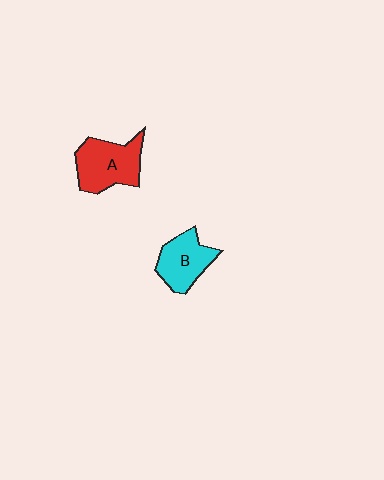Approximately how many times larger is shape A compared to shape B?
Approximately 1.3 times.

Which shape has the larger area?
Shape A (red).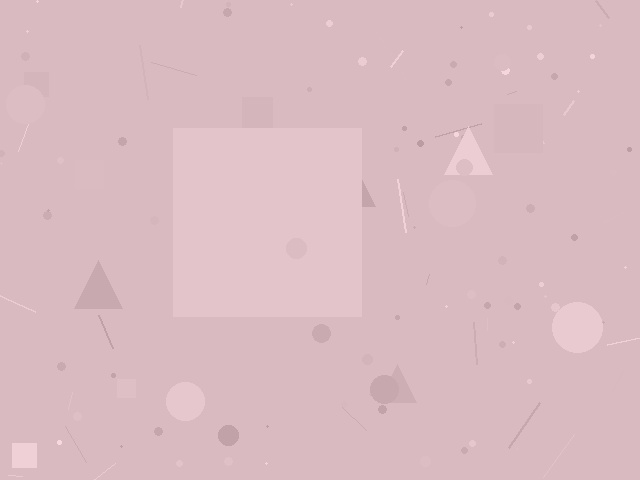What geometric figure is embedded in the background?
A square is embedded in the background.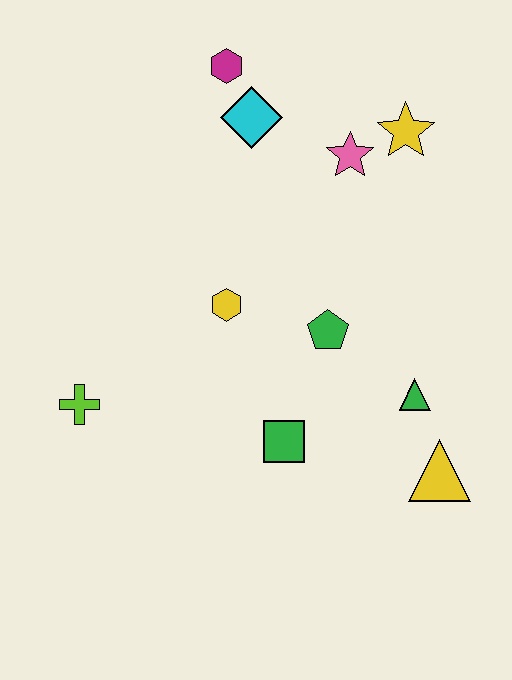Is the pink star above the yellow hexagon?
Yes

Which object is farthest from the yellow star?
The lime cross is farthest from the yellow star.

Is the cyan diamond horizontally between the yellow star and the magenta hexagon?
Yes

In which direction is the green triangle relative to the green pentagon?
The green triangle is to the right of the green pentagon.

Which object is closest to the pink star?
The yellow star is closest to the pink star.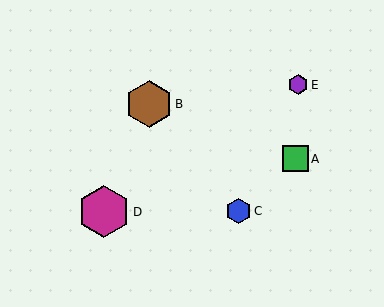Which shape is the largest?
The magenta hexagon (labeled D) is the largest.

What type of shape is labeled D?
Shape D is a magenta hexagon.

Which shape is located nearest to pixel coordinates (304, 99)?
The purple hexagon (labeled E) at (298, 85) is nearest to that location.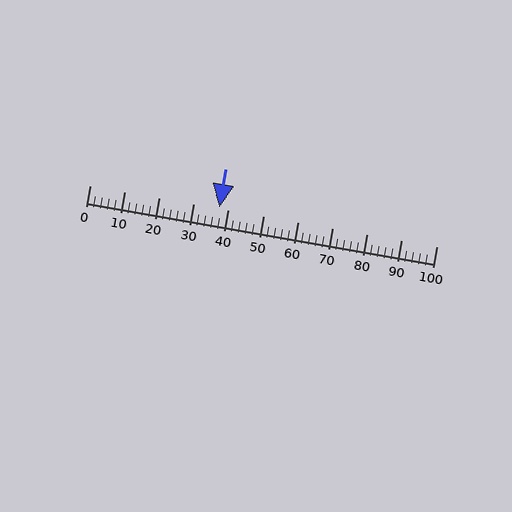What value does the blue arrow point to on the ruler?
The blue arrow points to approximately 37.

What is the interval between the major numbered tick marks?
The major tick marks are spaced 10 units apart.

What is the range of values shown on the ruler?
The ruler shows values from 0 to 100.